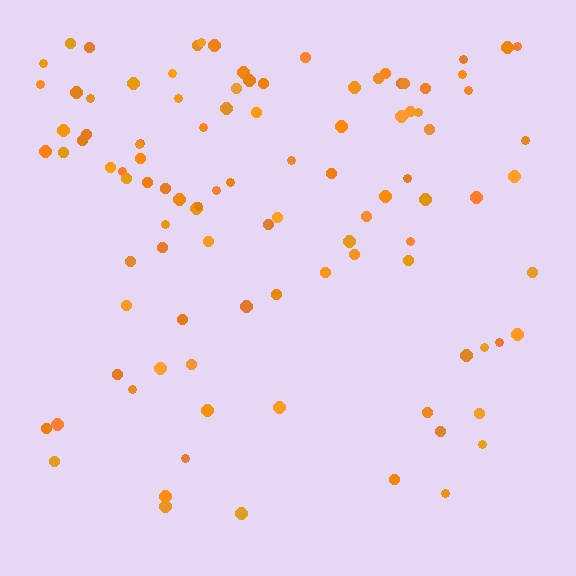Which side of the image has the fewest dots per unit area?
The bottom.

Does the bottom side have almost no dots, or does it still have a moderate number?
Still a moderate number, just noticeably fewer than the top.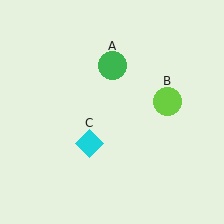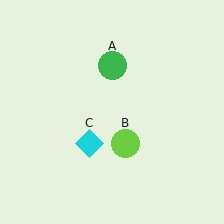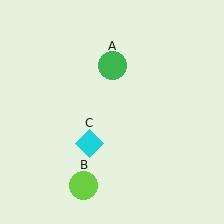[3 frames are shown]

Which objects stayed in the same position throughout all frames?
Green circle (object A) and cyan diamond (object C) remained stationary.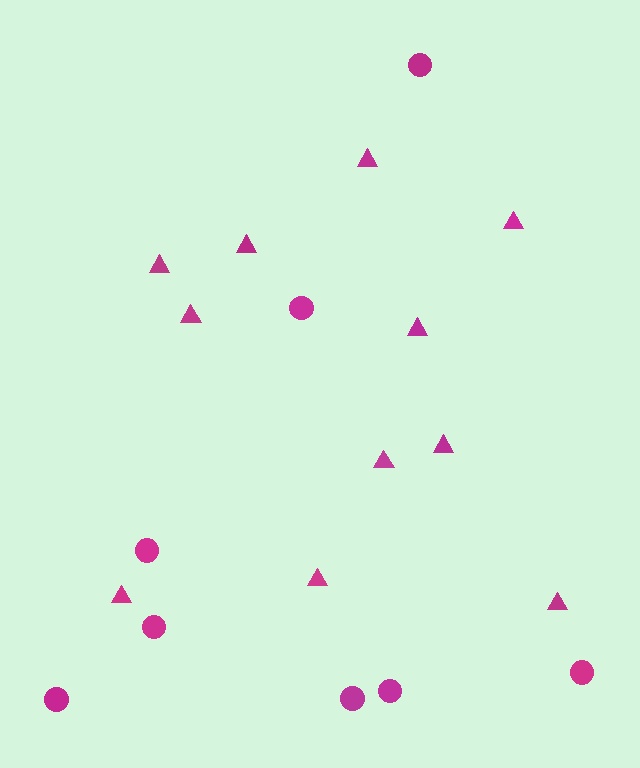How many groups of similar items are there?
There are 2 groups: one group of triangles (11) and one group of circles (8).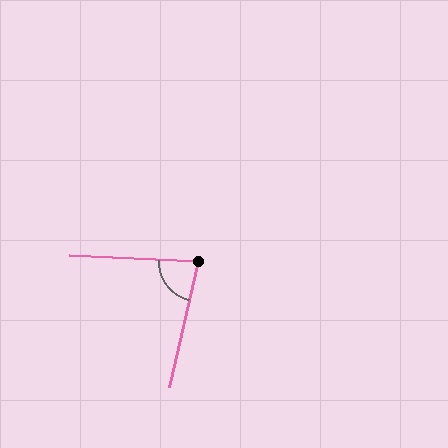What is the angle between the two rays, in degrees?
Approximately 80 degrees.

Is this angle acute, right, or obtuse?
It is acute.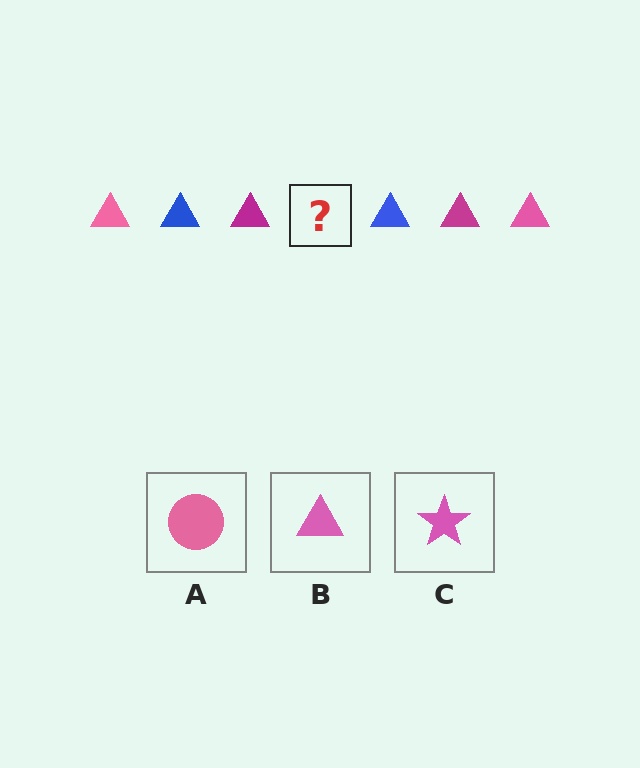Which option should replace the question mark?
Option B.